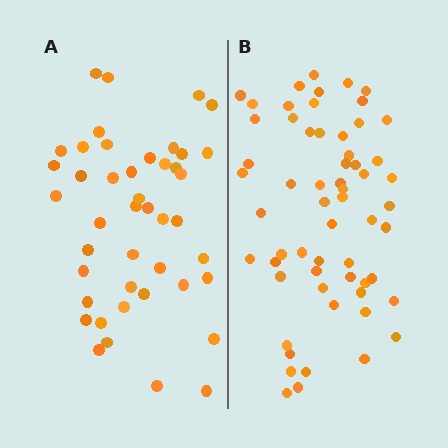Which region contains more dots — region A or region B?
Region B (the right region) has more dots.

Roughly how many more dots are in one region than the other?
Region B has approximately 15 more dots than region A.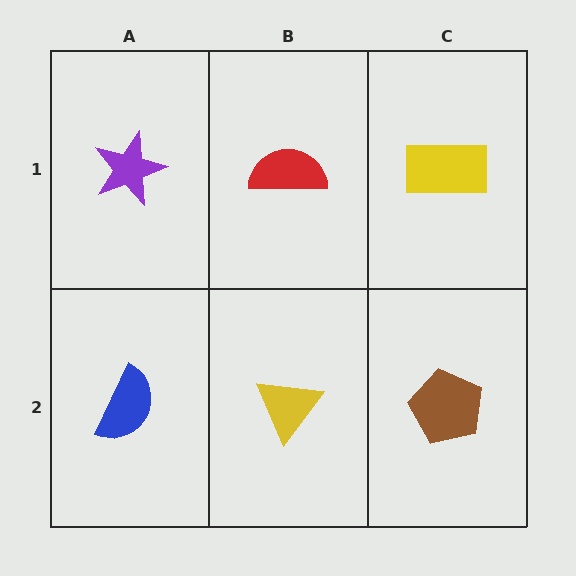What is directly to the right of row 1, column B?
A yellow rectangle.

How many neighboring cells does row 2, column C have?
2.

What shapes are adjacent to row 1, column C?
A brown pentagon (row 2, column C), a red semicircle (row 1, column B).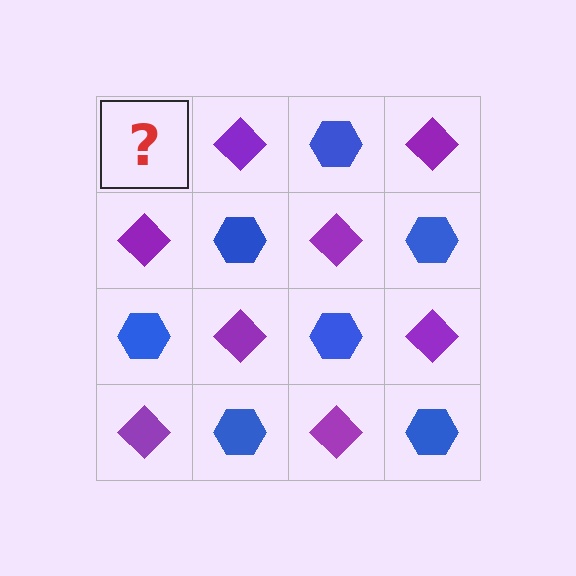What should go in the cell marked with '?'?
The missing cell should contain a blue hexagon.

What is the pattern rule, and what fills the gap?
The rule is that it alternates blue hexagon and purple diamond in a checkerboard pattern. The gap should be filled with a blue hexagon.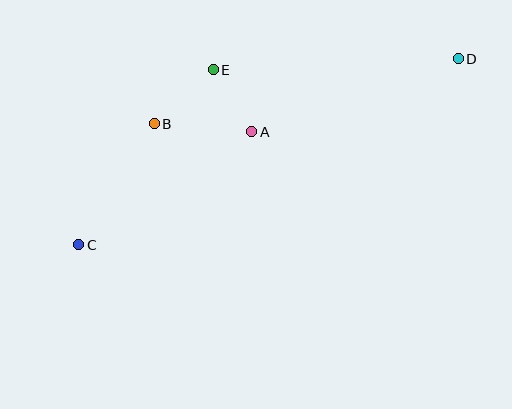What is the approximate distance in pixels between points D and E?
The distance between D and E is approximately 246 pixels.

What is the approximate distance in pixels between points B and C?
The distance between B and C is approximately 143 pixels.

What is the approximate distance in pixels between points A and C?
The distance between A and C is approximately 207 pixels.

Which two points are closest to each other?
Points A and E are closest to each other.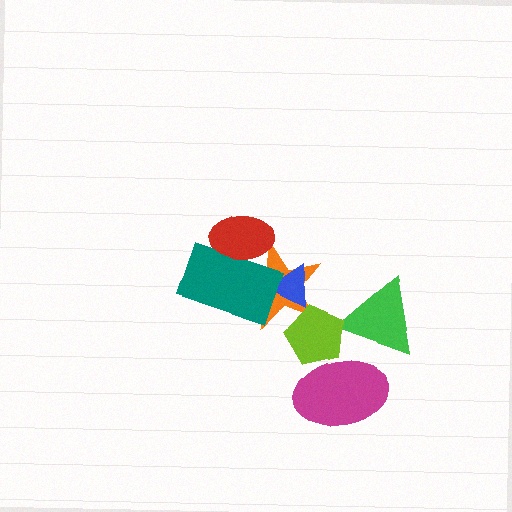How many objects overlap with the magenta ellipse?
2 objects overlap with the magenta ellipse.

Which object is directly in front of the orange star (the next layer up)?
The blue triangle is directly in front of the orange star.